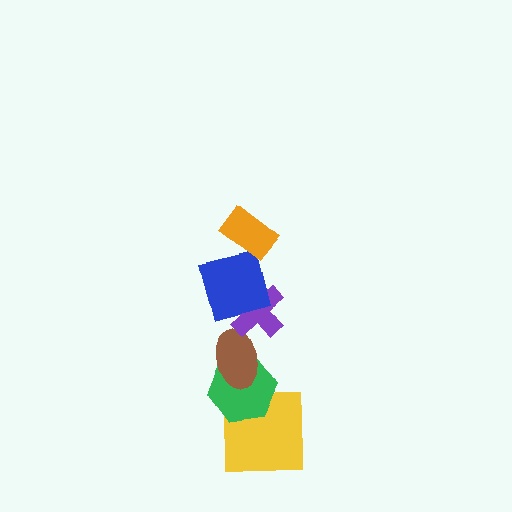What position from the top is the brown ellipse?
The brown ellipse is 4th from the top.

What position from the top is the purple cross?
The purple cross is 3rd from the top.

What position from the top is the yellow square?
The yellow square is 6th from the top.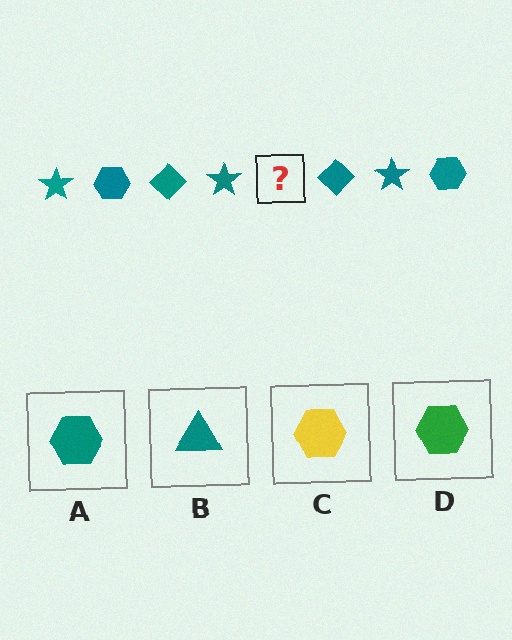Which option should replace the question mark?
Option A.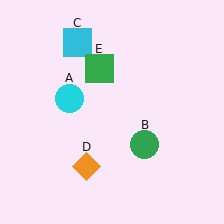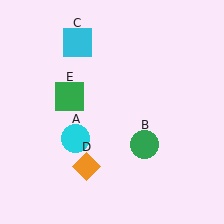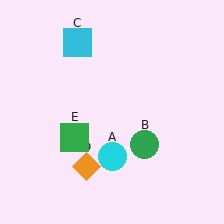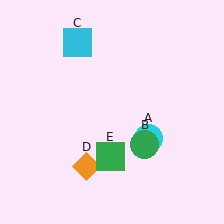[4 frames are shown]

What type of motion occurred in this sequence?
The cyan circle (object A), green square (object E) rotated counterclockwise around the center of the scene.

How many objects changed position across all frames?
2 objects changed position: cyan circle (object A), green square (object E).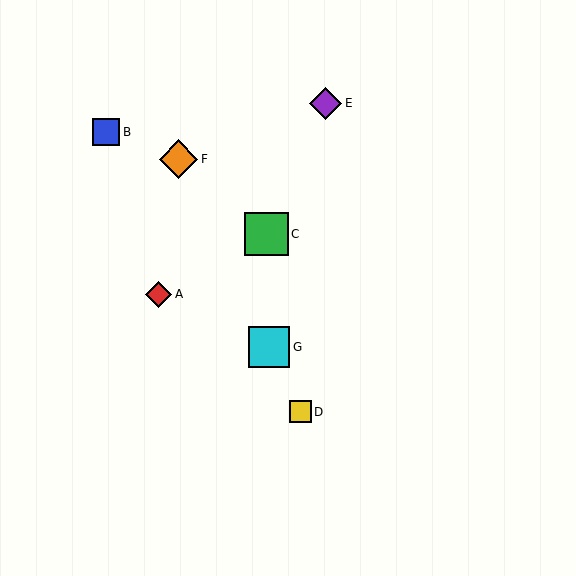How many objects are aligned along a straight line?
3 objects (D, F, G) are aligned along a straight line.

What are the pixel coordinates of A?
Object A is at (159, 294).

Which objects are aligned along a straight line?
Objects D, F, G are aligned along a straight line.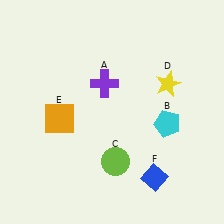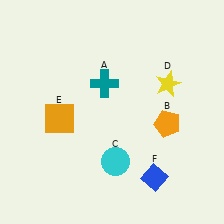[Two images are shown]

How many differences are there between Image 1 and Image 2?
There are 3 differences between the two images.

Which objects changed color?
A changed from purple to teal. B changed from cyan to orange. C changed from lime to cyan.